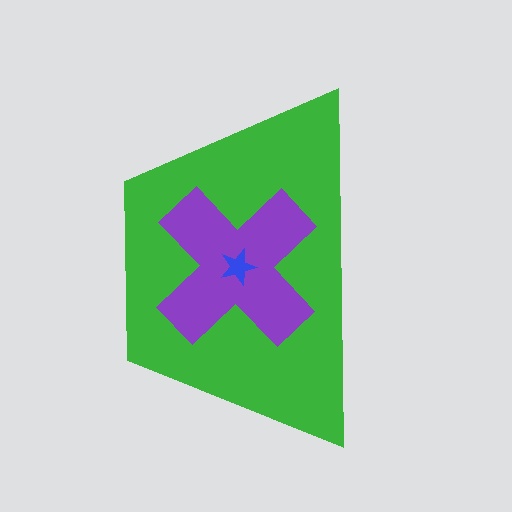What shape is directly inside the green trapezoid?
The purple cross.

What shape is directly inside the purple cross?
The blue star.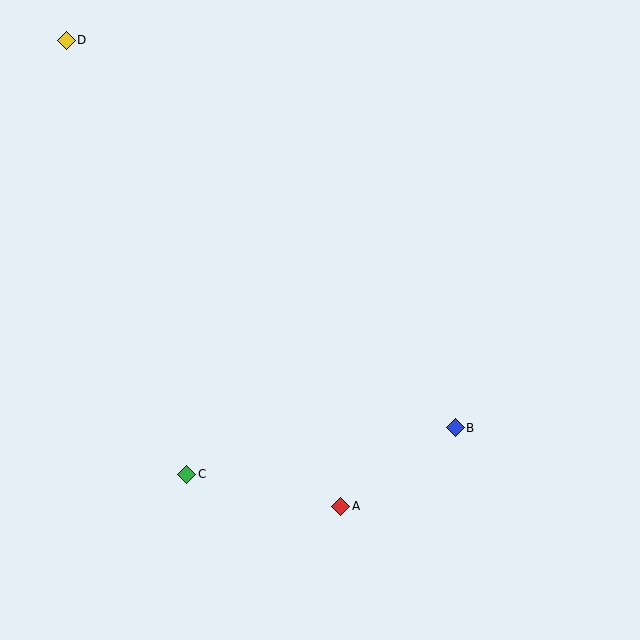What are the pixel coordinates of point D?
Point D is at (66, 40).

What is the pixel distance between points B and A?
The distance between B and A is 138 pixels.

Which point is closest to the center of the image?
Point B at (455, 428) is closest to the center.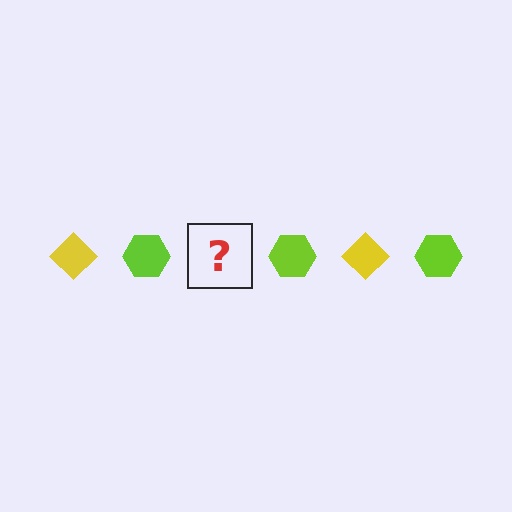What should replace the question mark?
The question mark should be replaced with a yellow diamond.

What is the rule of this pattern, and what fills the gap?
The rule is that the pattern alternates between yellow diamond and lime hexagon. The gap should be filled with a yellow diamond.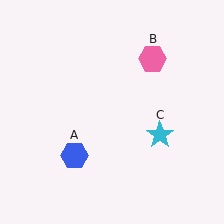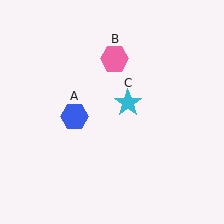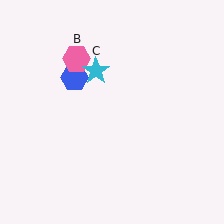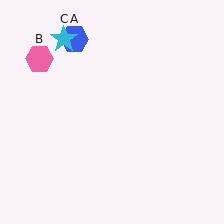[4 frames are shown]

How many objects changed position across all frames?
3 objects changed position: blue hexagon (object A), pink hexagon (object B), cyan star (object C).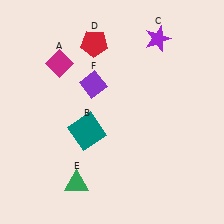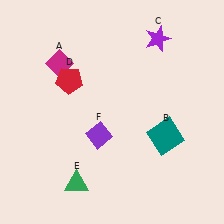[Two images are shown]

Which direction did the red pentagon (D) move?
The red pentagon (D) moved down.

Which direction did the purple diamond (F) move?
The purple diamond (F) moved down.